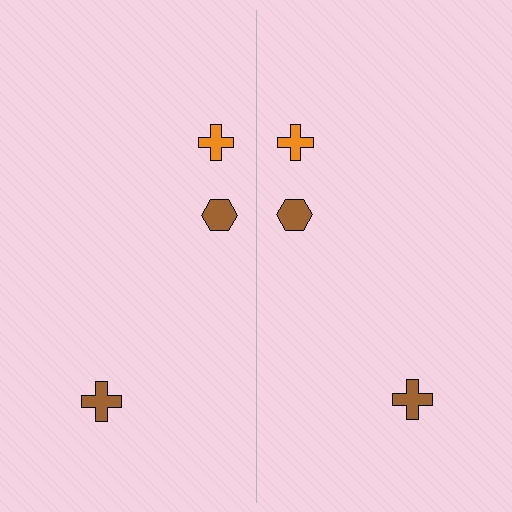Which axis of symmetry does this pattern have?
The pattern has a vertical axis of symmetry running through the center of the image.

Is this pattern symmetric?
Yes, this pattern has bilateral (reflection) symmetry.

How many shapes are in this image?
There are 6 shapes in this image.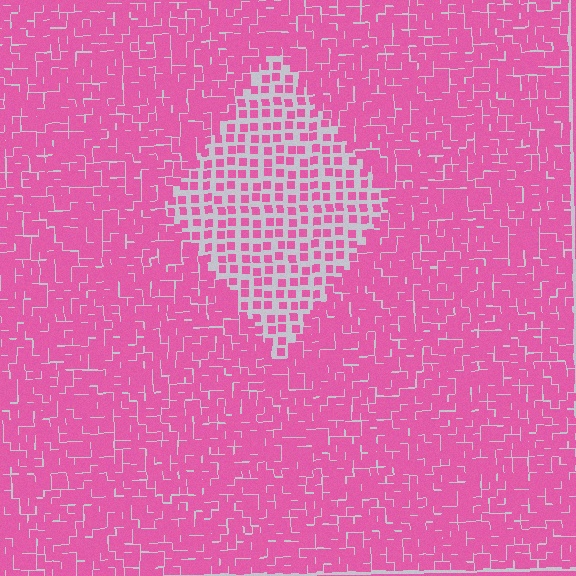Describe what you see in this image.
The image contains small pink elements arranged at two different densities. A diamond-shaped region is visible where the elements are less densely packed than the surrounding area.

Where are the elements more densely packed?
The elements are more densely packed outside the diamond boundary.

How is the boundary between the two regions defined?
The boundary is defined by a change in element density (approximately 2.3x ratio). All elements are the same color, size, and shape.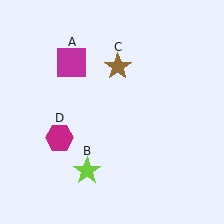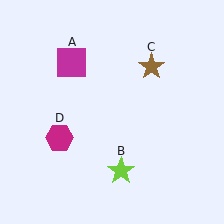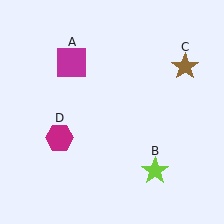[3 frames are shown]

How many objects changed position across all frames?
2 objects changed position: lime star (object B), brown star (object C).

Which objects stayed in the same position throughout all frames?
Magenta square (object A) and magenta hexagon (object D) remained stationary.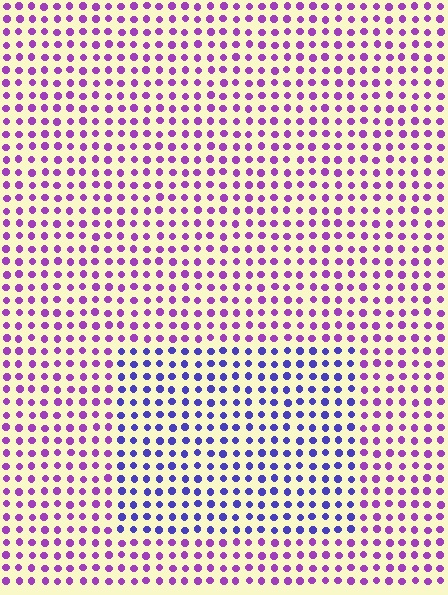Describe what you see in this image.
The image is filled with small purple elements in a uniform arrangement. A rectangle-shaped region is visible where the elements are tinted to a slightly different hue, forming a subtle color boundary.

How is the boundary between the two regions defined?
The boundary is defined purely by a slight shift in hue (about 41 degrees). Spacing, size, and orientation are identical on both sides.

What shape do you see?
I see a rectangle.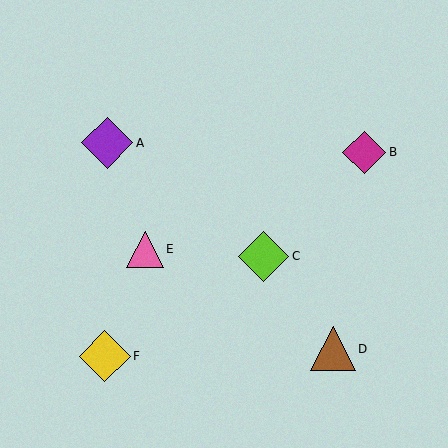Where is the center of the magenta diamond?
The center of the magenta diamond is at (364, 152).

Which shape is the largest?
The purple diamond (labeled A) is the largest.